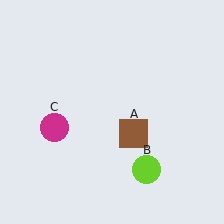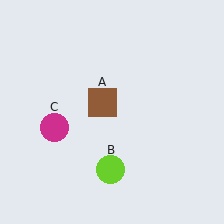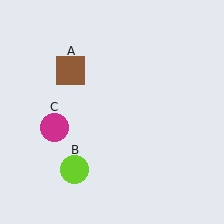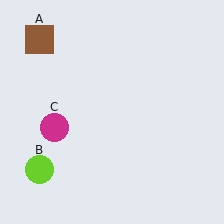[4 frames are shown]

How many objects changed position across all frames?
2 objects changed position: brown square (object A), lime circle (object B).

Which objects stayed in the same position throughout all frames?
Magenta circle (object C) remained stationary.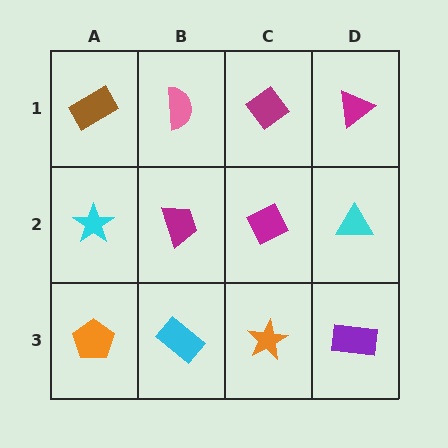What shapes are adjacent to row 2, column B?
A pink semicircle (row 1, column B), a cyan rectangle (row 3, column B), a cyan star (row 2, column A), a magenta diamond (row 2, column C).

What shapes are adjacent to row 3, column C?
A magenta diamond (row 2, column C), a cyan rectangle (row 3, column B), a purple rectangle (row 3, column D).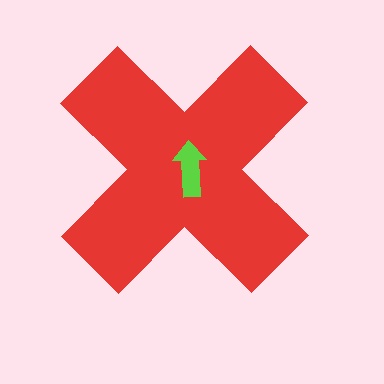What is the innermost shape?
The lime arrow.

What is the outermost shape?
The red cross.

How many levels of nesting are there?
2.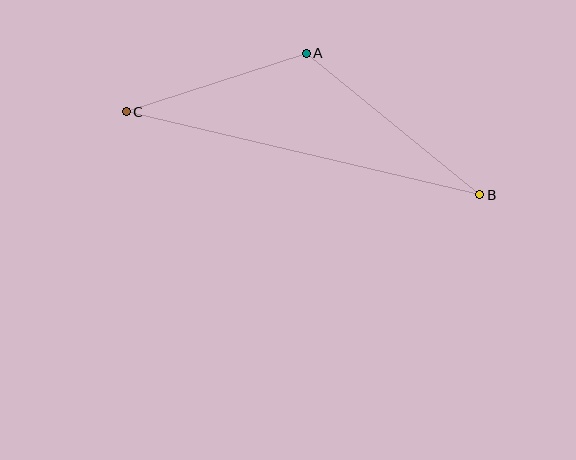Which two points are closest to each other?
Points A and C are closest to each other.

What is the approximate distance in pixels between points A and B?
The distance between A and B is approximately 224 pixels.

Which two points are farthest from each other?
Points B and C are farthest from each other.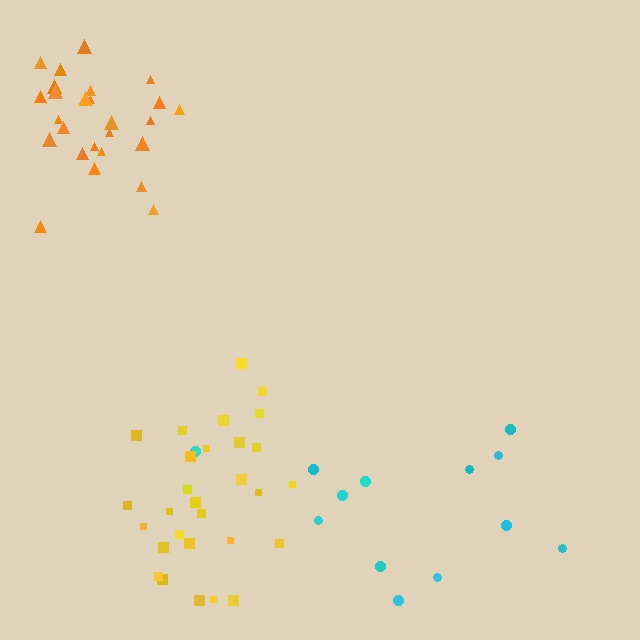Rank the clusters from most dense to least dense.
orange, yellow, cyan.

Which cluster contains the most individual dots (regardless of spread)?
Yellow (29).